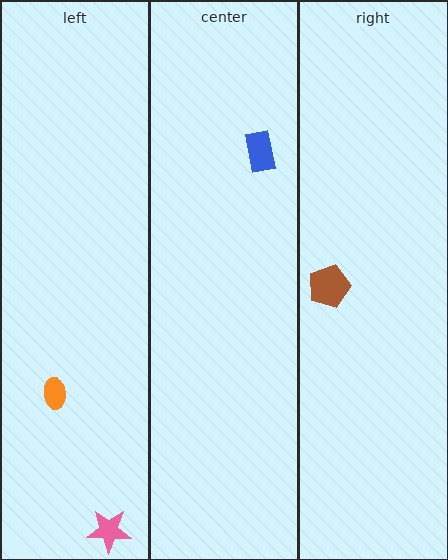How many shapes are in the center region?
1.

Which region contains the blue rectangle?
The center region.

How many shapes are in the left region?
2.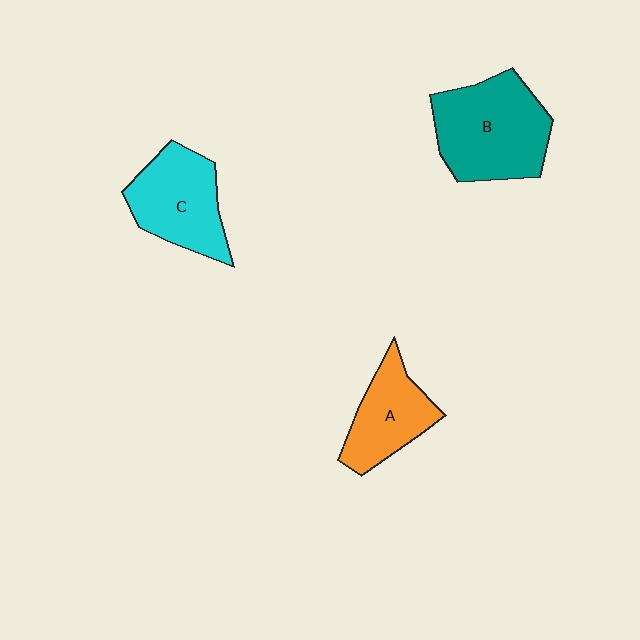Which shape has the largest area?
Shape B (teal).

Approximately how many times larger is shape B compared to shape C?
Approximately 1.3 times.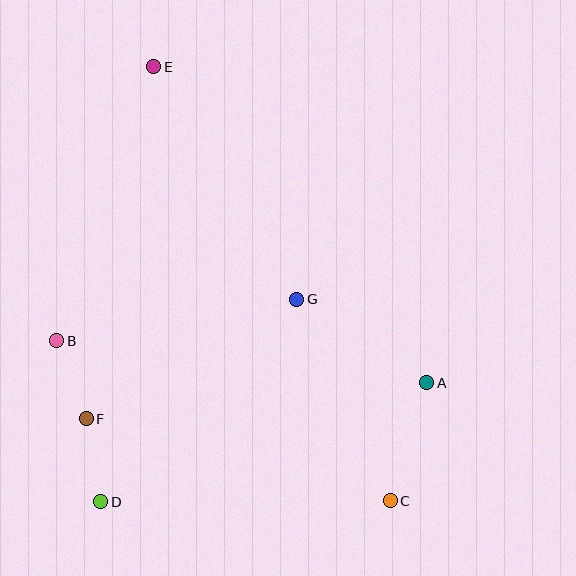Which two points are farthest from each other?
Points C and E are farthest from each other.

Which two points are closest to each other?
Points B and F are closest to each other.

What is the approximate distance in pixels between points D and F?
The distance between D and F is approximately 84 pixels.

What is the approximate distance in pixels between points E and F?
The distance between E and F is approximately 358 pixels.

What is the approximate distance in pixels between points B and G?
The distance between B and G is approximately 244 pixels.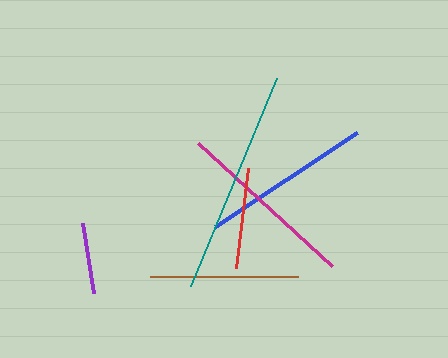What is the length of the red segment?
The red segment is approximately 100 pixels long.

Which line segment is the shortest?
The purple line is the shortest at approximately 71 pixels.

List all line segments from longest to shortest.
From longest to shortest: teal, magenta, blue, brown, red, purple.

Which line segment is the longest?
The teal line is the longest at approximately 225 pixels.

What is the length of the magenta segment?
The magenta segment is approximately 182 pixels long.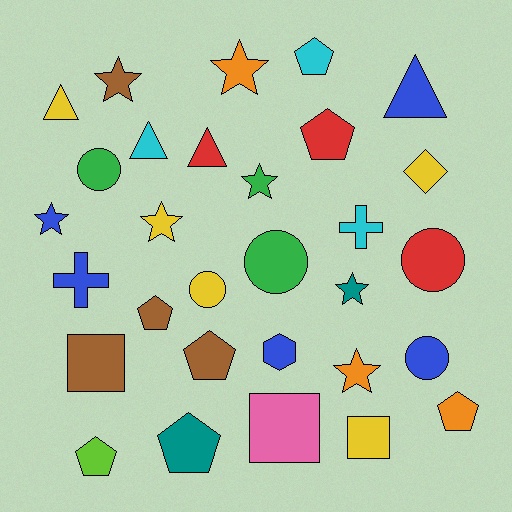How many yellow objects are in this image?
There are 5 yellow objects.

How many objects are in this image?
There are 30 objects.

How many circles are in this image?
There are 5 circles.